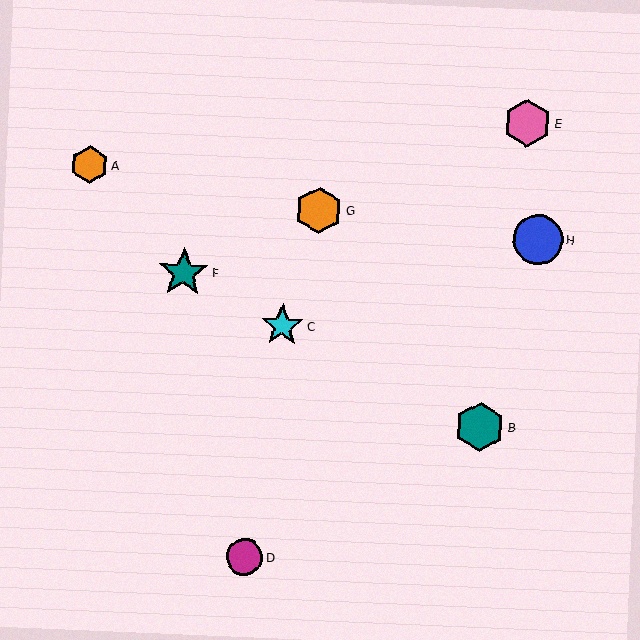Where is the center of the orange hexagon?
The center of the orange hexagon is at (319, 210).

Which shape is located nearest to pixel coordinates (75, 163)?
The orange hexagon (labeled A) at (90, 165) is nearest to that location.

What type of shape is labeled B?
Shape B is a teal hexagon.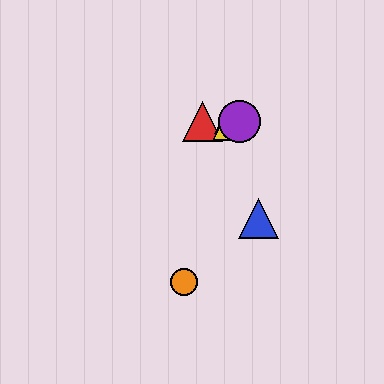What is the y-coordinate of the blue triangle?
The blue triangle is at y≈218.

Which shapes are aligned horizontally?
The red triangle, the green triangle, the yellow triangle, the purple circle are aligned horizontally.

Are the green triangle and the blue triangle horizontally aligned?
No, the green triangle is at y≈122 and the blue triangle is at y≈218.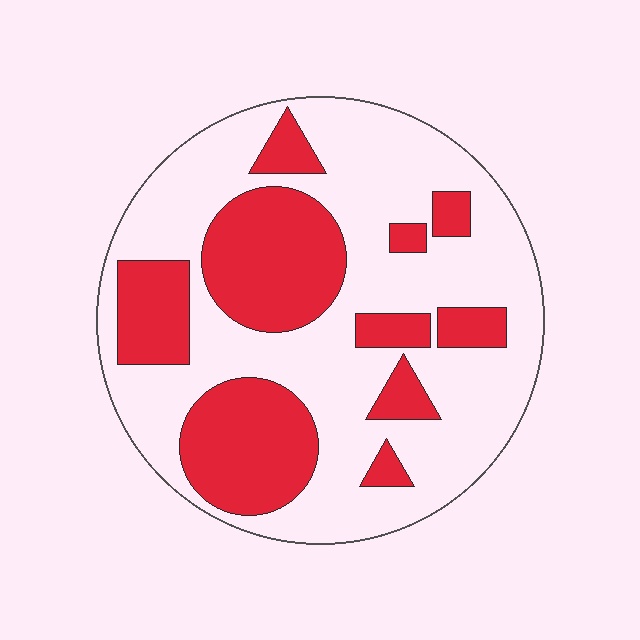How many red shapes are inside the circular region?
10.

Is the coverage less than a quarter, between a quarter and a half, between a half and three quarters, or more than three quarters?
Between a quarter and a half.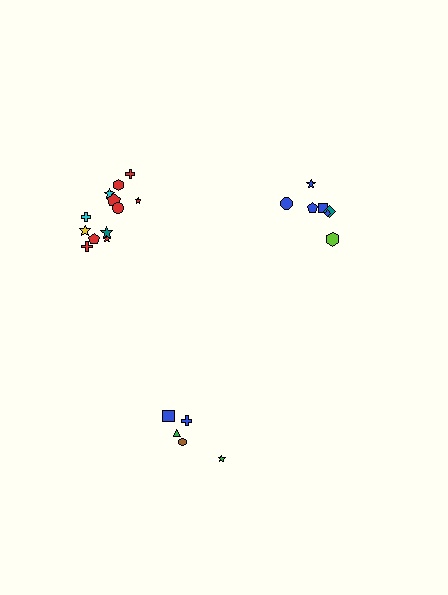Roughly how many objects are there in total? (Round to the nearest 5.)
Roughly 25 objects in total.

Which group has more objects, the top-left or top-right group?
The top-left group.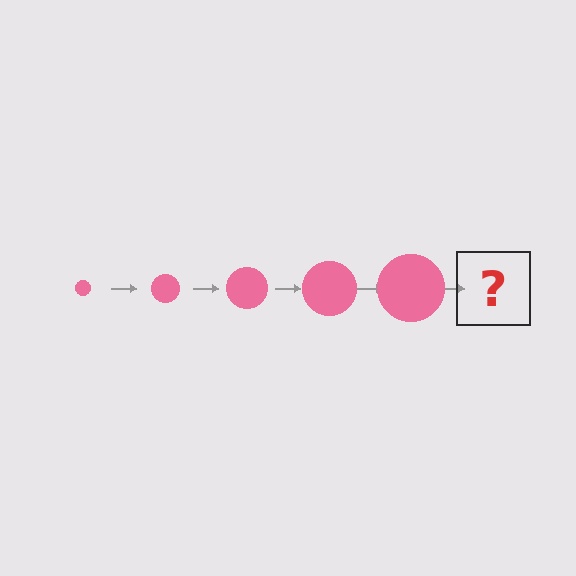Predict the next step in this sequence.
The next step is a pink circle, larger than the previous one.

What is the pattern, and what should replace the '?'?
The pattern is that the circle gets progressively larger each step. The '?' should be a pink circle, larger than the previous one.